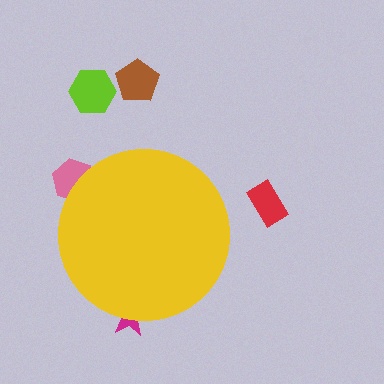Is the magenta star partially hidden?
Yes, the magenta star is partially hidden behind the yellow circle.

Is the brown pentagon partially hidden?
No, the brown pentagon is fully visible.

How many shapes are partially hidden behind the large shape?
2 shapes are partially hidden.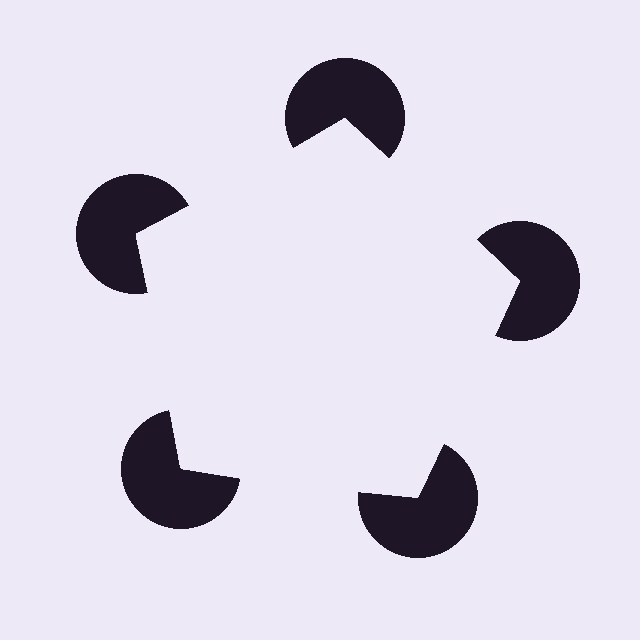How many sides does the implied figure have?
5 sides.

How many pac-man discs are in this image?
There are 5 — one at each vertex of the illusory pentagon.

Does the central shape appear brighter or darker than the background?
It typically appears slightly brighter than the background, even though no actual brightness change is drawn.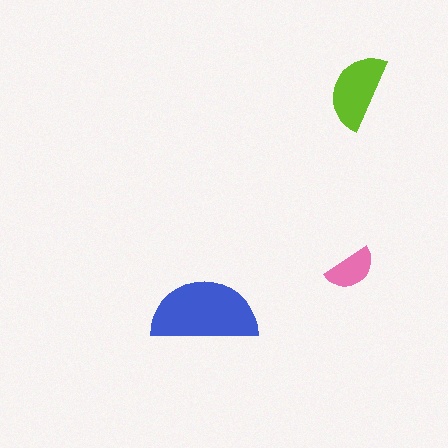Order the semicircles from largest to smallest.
the blue one, the lime one, the pink one.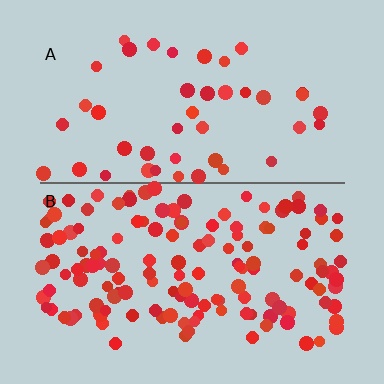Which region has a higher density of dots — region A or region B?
B (the bottom).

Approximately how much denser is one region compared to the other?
Approximately 3.1× — region B over region A.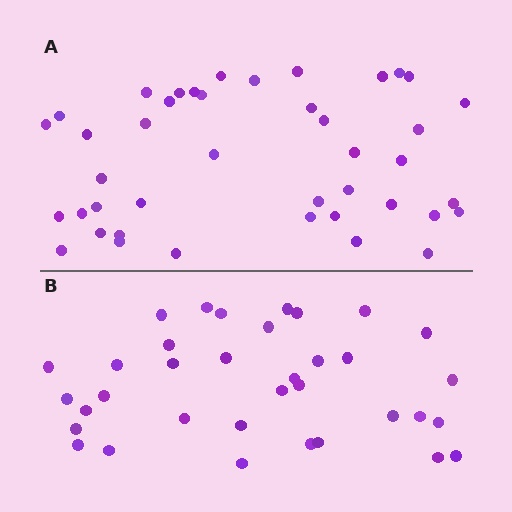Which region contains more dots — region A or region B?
Region A (the top region) has more dots.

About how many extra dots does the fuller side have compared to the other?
Region A has roughly 8 or so more dots than region B.